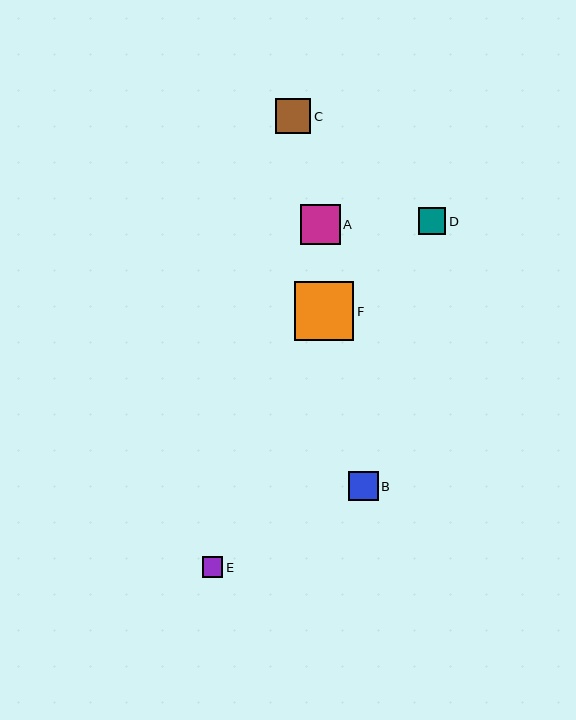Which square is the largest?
Square F is the largest with a size of approximately 59 pixels.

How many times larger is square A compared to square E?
Square A is approximately 1.9 times the size of square E.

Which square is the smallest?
Square E is the smallest with a size of approximately 21 pixels.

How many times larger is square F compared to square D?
Square F is approximately 2.2 times the size of square D.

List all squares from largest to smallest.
From largest to smallest: F, A, C, B, D, E.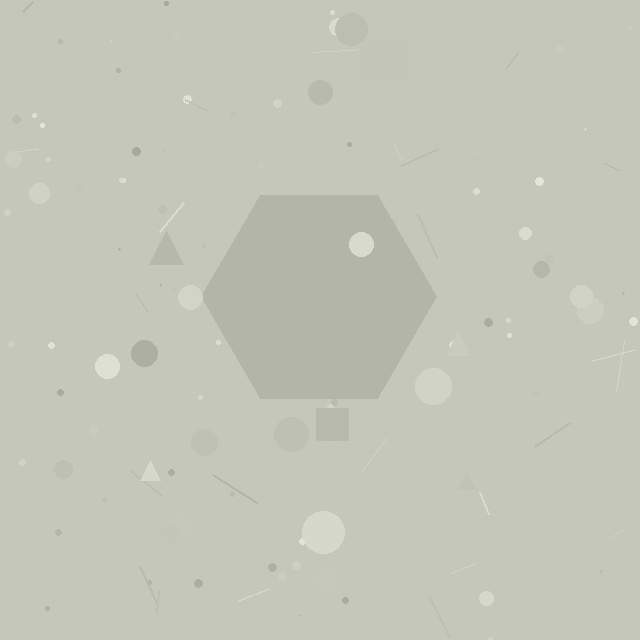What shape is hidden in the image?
A hexagon is hidden in the image.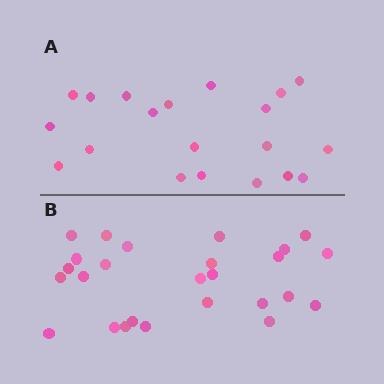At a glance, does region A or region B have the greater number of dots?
Region B (the bottom region) has more dots.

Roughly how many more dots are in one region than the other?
Region B has about 6 more dots than region A.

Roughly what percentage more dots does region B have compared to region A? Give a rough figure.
About 30% more.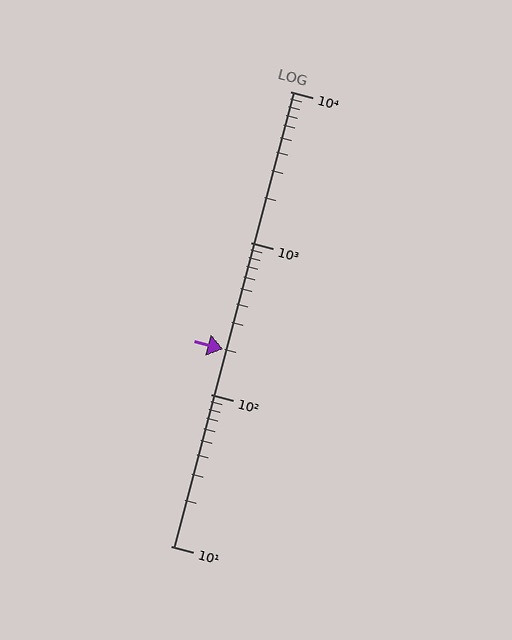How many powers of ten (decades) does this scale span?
The scale spans 3 decades, from 10 to 10000.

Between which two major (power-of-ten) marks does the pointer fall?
The pointer is between 100 and 1000.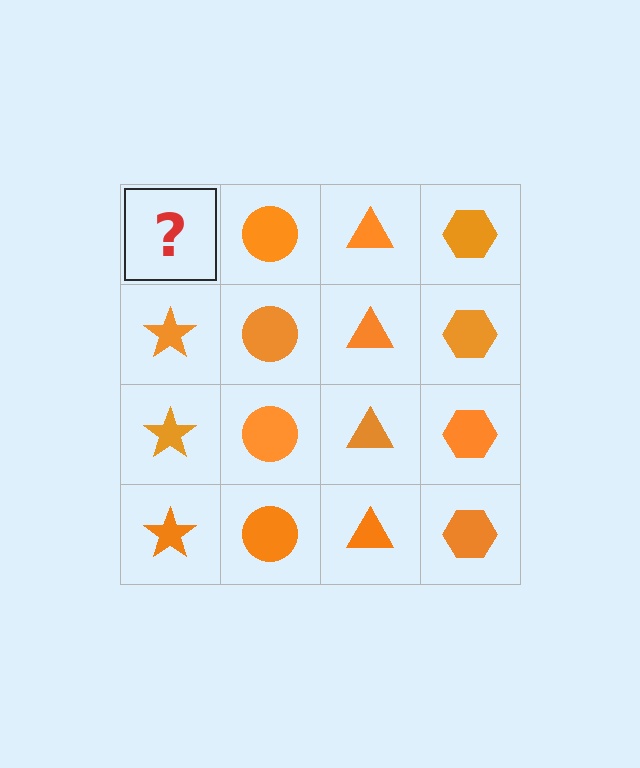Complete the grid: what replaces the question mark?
The question mark should be replaced with an orange star.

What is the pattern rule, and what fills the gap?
The rule is that each column has a consistent shape. The gap should be filled with an orange star.